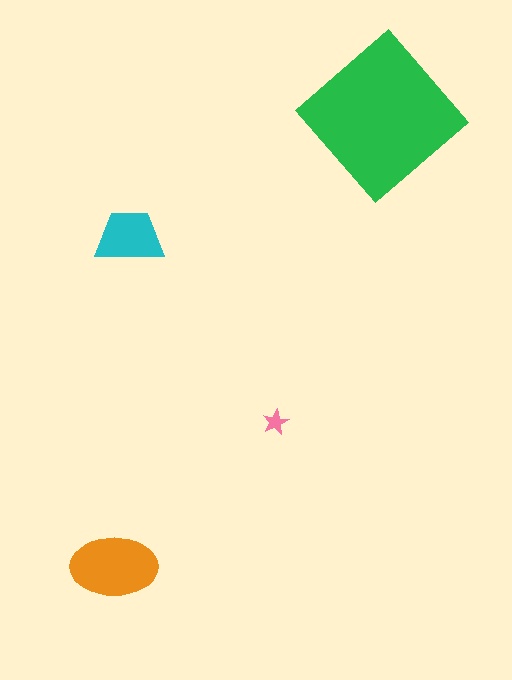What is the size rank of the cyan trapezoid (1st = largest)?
3rd.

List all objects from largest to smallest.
The green diamond, the orange ellipse, the cyan trapezoid, the pink star.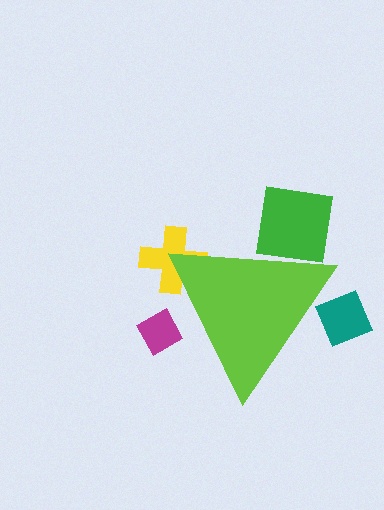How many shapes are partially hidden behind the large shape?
4 shapes are partially hidden.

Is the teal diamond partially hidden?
Yes, the teal diamond is partially hidden behind the lime triangle.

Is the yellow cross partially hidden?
Yes, the yellow cross is partially hidden behind the lime triangle.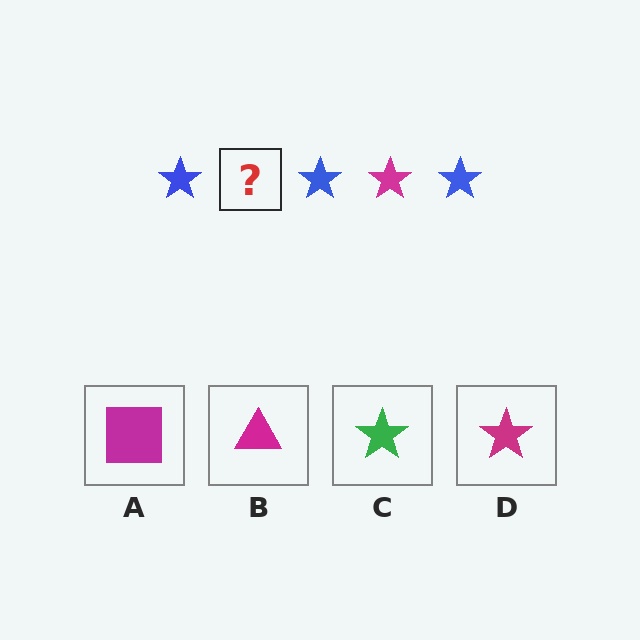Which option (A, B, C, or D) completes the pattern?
D.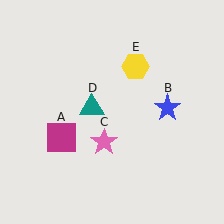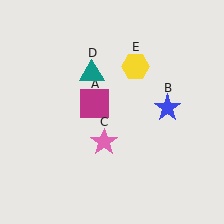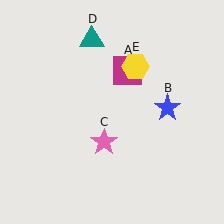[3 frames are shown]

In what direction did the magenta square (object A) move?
The magenta square (object A) moved up and to the right.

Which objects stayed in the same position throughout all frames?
Blue star (object B) and pink star (object C) and yellow hexagon (object E) remained stationary.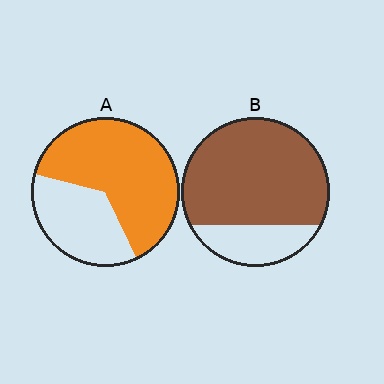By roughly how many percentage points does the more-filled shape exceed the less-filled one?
By roughly 15 percentage points (B over A).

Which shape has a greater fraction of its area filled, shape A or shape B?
Shape B.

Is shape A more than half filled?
Yes.